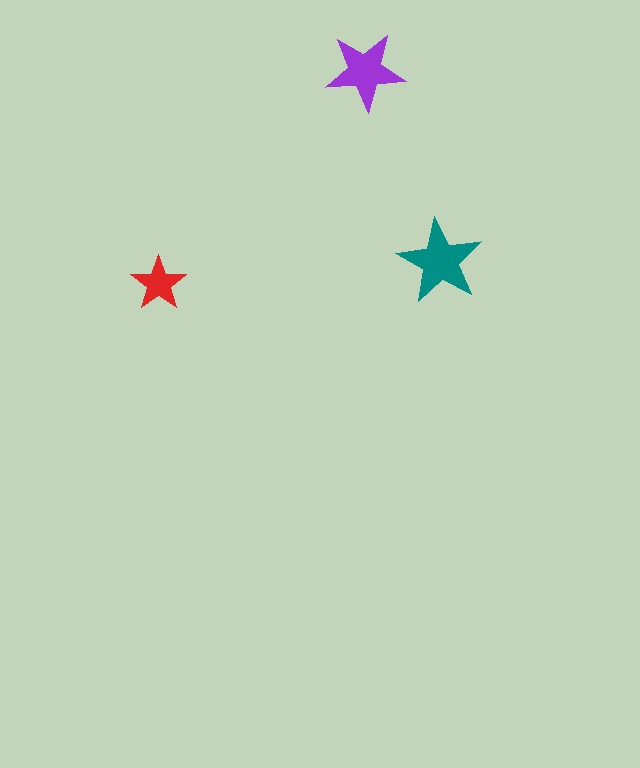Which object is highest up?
The purple star is topmost.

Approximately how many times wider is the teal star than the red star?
About 1.5 times wider.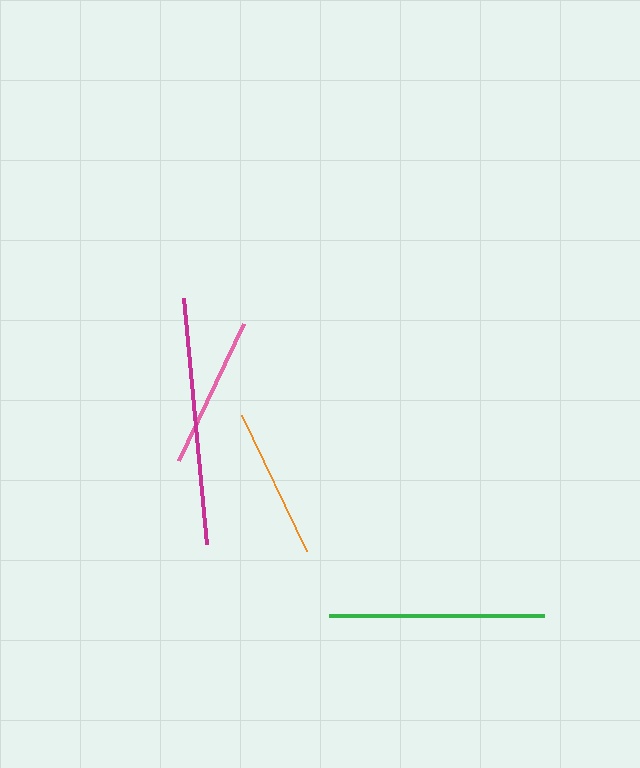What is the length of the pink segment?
The pink segment is approximately 152 pixels long.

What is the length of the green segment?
The green segment is approximately 216 pixels long.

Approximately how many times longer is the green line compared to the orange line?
The green line is approximately 1.4 times the length of the orange line.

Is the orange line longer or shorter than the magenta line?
The magenta line is longer than the orange line.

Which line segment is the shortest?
The orange line is the shortest at approximately 150 pixels.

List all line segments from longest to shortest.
From longest to shortest: magenta, green, pink, orange.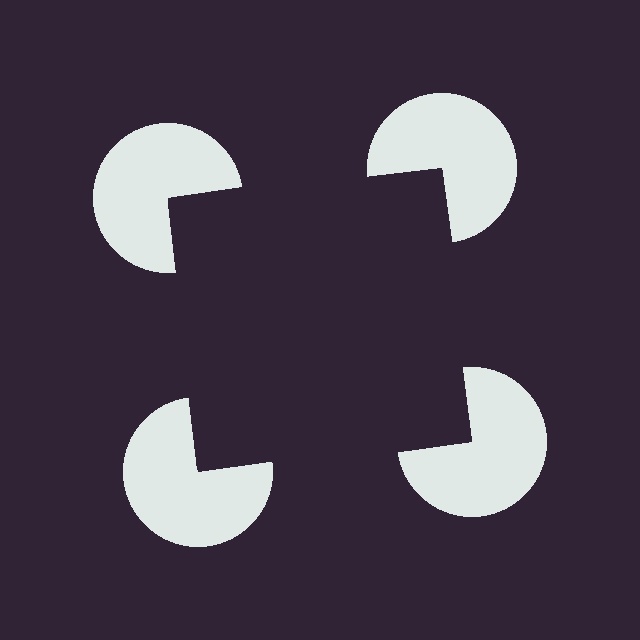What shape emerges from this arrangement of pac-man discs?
An illusory square — its edges are inferred from the aligned wedge cuts in the pac-man discs, not physically drawn.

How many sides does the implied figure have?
4 sides.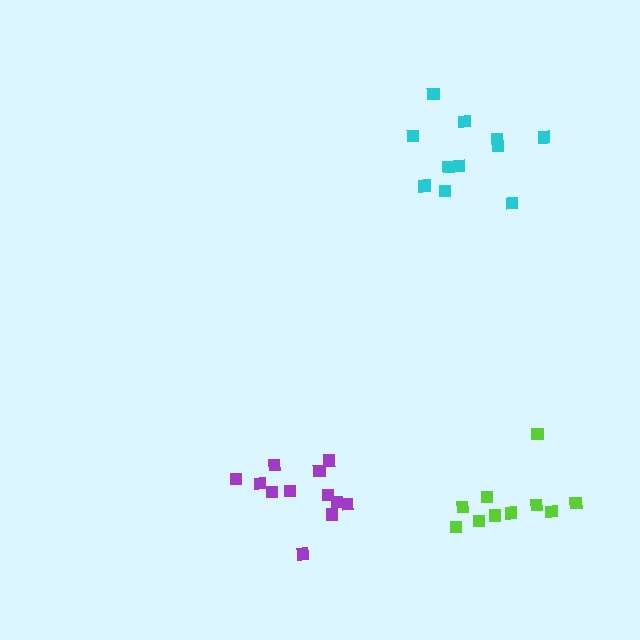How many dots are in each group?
Group 1: 11 dots, Group 2: 12 dots, Group 3: 10 dots (33 total).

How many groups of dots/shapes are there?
There are 3 groups.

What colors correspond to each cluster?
The clusters are colored: cyan, purple, lime.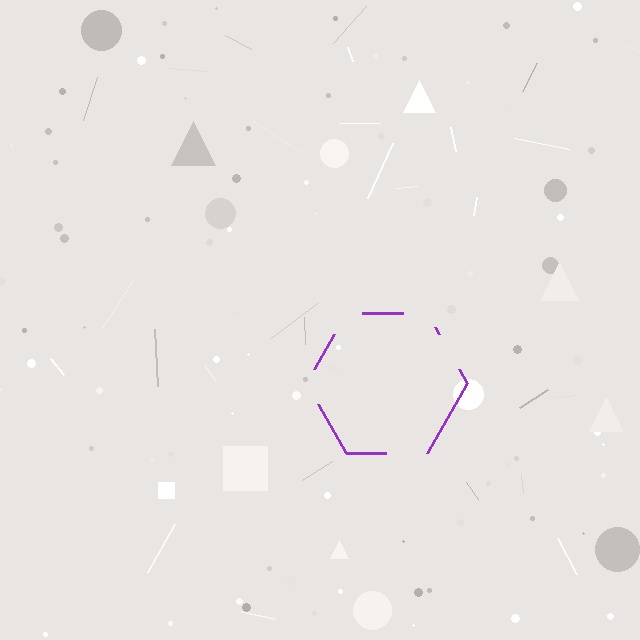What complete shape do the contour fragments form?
The contour fragments form a hexagon.